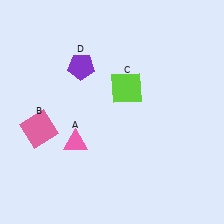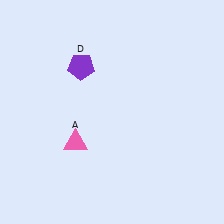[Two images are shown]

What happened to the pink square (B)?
The pink square (B) was removed in Image 2. It was in the bottom-left area of Image 1.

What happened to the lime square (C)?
The lime square (C) was removed in Image 2. It was in the top-right area of Image 1.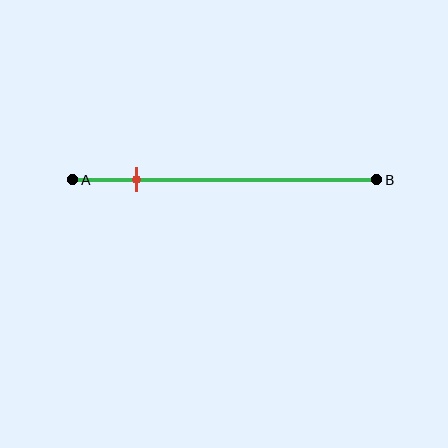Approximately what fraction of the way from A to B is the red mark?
The red mark is approximately 20% of the way from A to B.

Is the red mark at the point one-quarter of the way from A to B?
No, the mark is at about 20% from A, not at the 25% one-quarter point.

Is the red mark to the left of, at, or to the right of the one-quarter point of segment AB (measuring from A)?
The red mark is to the left of the one-quarter point of segment AB.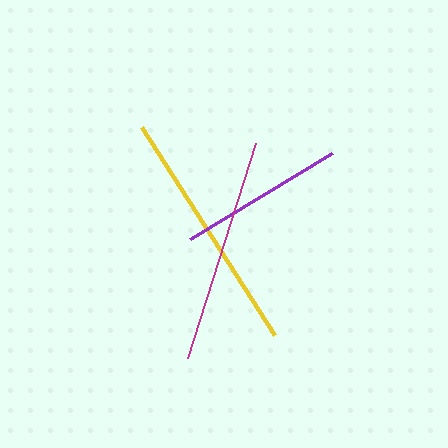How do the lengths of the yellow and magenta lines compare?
The yellow and magenta lines are approximately the same length.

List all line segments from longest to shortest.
From longest to shortest: yellow, magenta, purple.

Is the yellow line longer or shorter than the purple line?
The yellow line is longer than the purple line.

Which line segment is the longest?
The yellow line is the longest at approximately 247 pixels.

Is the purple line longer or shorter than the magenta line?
The magenta line is longer than the purple line.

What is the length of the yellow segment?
The yellow segment is approximately 247 pixels long.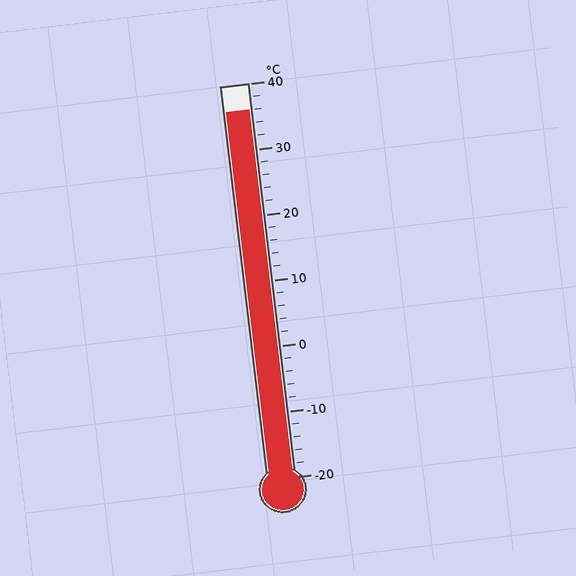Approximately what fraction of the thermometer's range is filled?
The thermometer is filled to approximately 95% of its range.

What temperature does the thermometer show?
The thermometer shows approximately 36°C.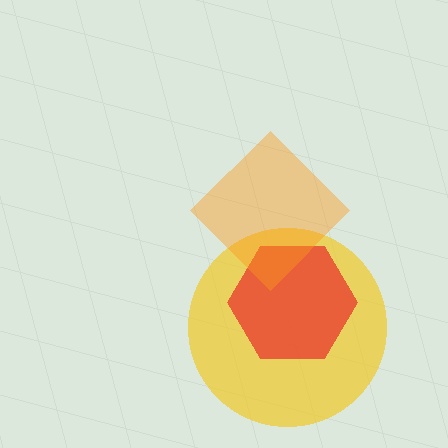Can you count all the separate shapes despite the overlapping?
Yes, there are 3 separate shapes.